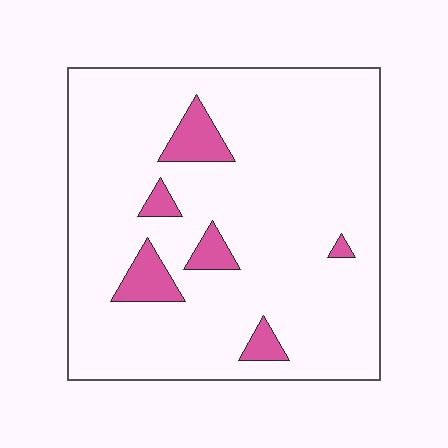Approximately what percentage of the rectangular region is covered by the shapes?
Approximately 10%.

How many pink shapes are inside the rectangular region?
6.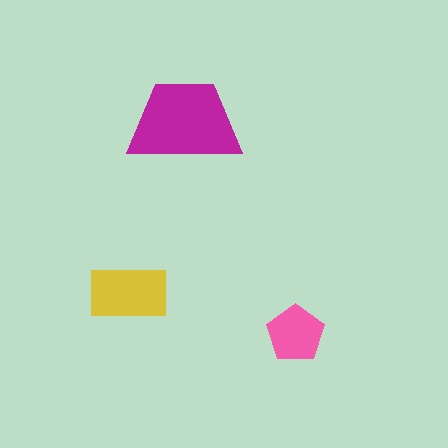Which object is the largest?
The magenta trapezoid.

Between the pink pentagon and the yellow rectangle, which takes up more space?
The yellow rectangle.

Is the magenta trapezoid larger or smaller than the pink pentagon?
Larger.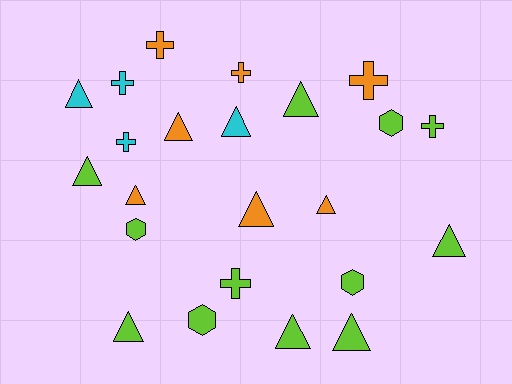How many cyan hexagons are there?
There are no cyan hexagons.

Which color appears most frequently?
Lime, with 12 objects.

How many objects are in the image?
There are 23 objects.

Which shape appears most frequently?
Triangle, with 12 objects.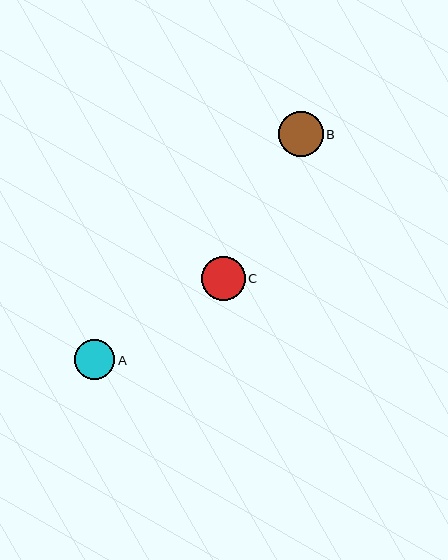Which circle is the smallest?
Circle A is the smallest with a size of approximately 40 pixels.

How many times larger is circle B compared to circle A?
Circle B is approximately 1.1 times the size of circle A.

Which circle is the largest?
Circle B is the largest with a size of approximately 45 pixels.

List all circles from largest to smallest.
From largest to smallest: B, C, A.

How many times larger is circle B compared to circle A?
Circle B is approximately 1.1 times the size of circle A.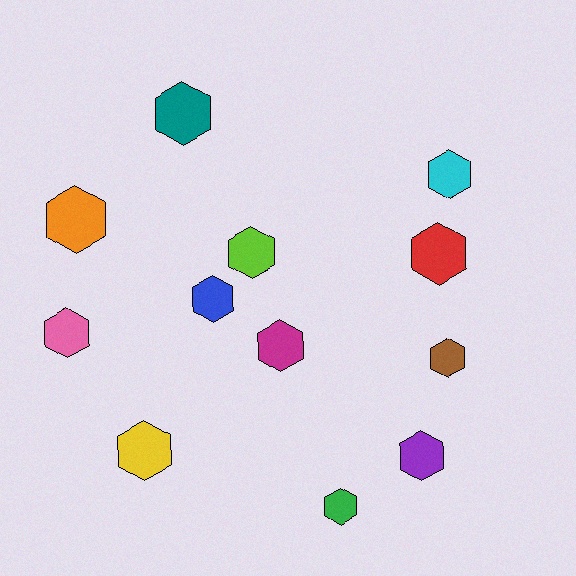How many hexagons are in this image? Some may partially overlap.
There are 12 hexagons.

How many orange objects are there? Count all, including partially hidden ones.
There is 1 orange object.